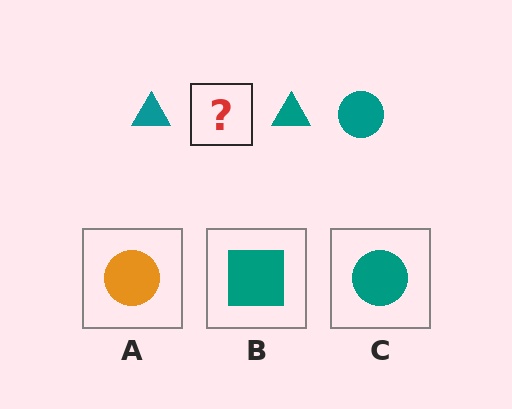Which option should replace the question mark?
Option C.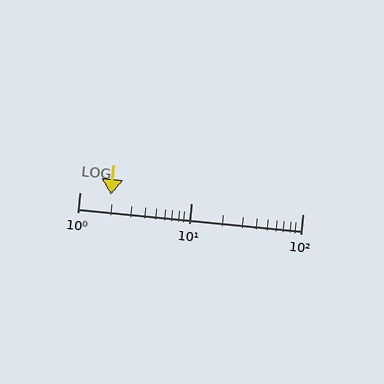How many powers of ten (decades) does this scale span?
The scale spans 2 decades, from 1 to 100.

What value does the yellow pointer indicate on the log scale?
The pointer indicates approximately 1.9.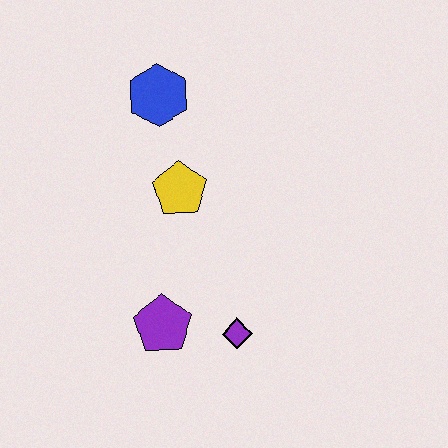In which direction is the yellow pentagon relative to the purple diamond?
The yellow pentagon is above the purple diamond.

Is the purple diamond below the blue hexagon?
Yes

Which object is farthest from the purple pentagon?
The blue hexagon is farthest from the purple pentagon.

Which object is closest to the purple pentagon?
The purple diamond is closest to the purple pentagon.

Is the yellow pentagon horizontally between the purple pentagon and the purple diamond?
Yes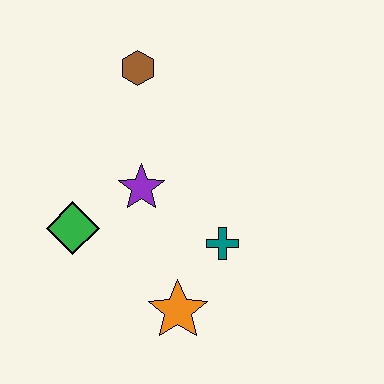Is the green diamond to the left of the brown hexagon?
Yes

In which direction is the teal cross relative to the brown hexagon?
The teal cross is below the brown hexagon.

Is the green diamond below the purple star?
Yes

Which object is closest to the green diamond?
The purple star is closest to the green diamond.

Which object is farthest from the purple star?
The orange star is farthest from the purple star.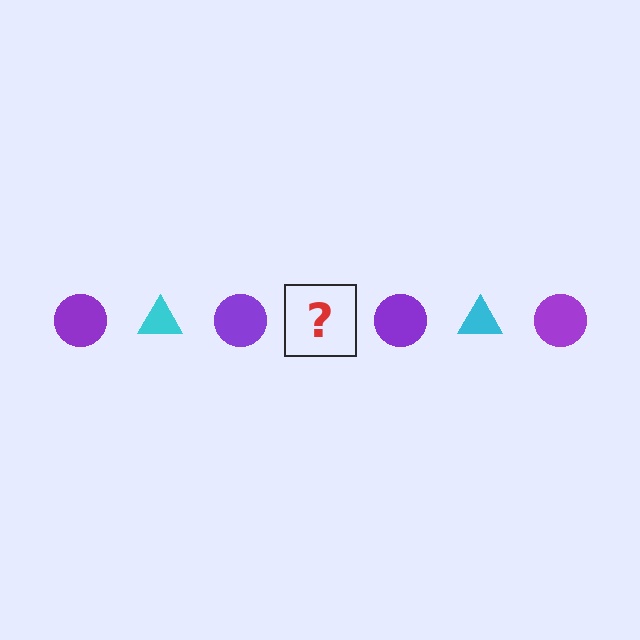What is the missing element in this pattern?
The missing element is a cyan triangle.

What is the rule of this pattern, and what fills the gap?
The rule is that the pattern alternates between purple circle and cyan triangle. The gap should be filled with a cyan triangle.